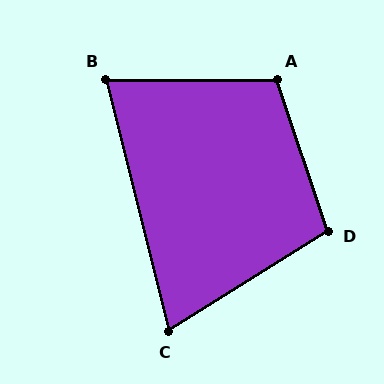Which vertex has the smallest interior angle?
C, at approximately 72 degrees.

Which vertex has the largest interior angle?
A, at approximately 108 degrees.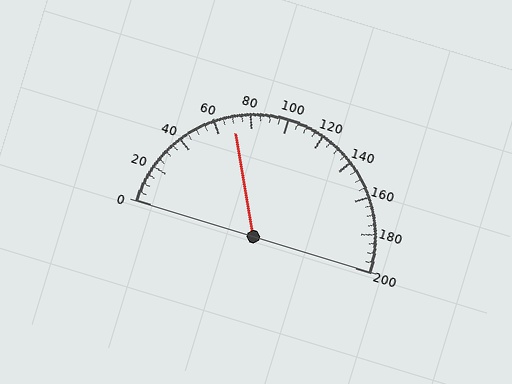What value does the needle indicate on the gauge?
The needle indicates approximately 70.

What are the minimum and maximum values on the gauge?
The gauge ranges from 0 to 200.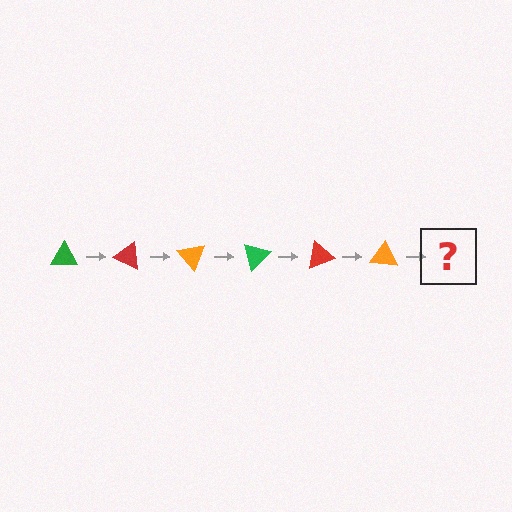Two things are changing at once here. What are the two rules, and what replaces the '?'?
The two rules are that it rotates 25 degrees each step and the color cycles through green, red, and orange. The '?' should be a green triangle, rotated 150 degrees from the start.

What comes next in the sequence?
The next element should be a green triangle, rotated 150 degrees from the start.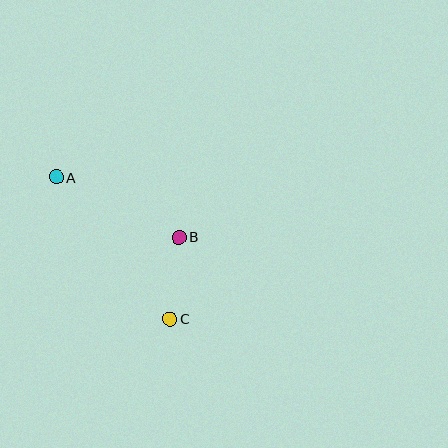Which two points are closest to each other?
Points B and C are closest to each other.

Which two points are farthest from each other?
Points A and C are farthest from each other.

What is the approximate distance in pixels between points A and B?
The distance between A and B is approximately 136 pixels.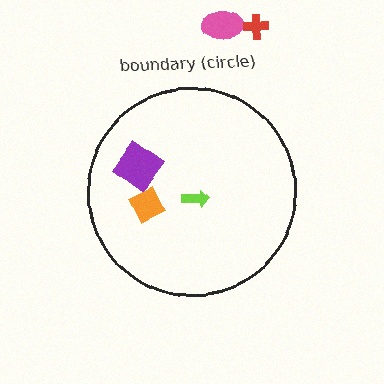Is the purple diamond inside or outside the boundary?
Inside.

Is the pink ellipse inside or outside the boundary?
Outside.